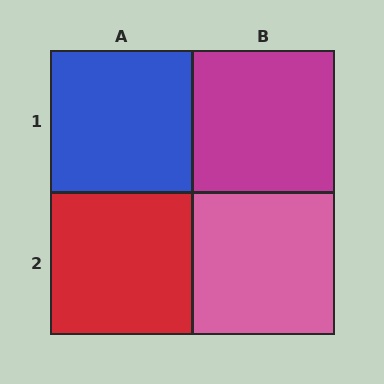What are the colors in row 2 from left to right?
Red, pink.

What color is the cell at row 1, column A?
Blue.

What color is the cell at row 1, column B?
Magenta.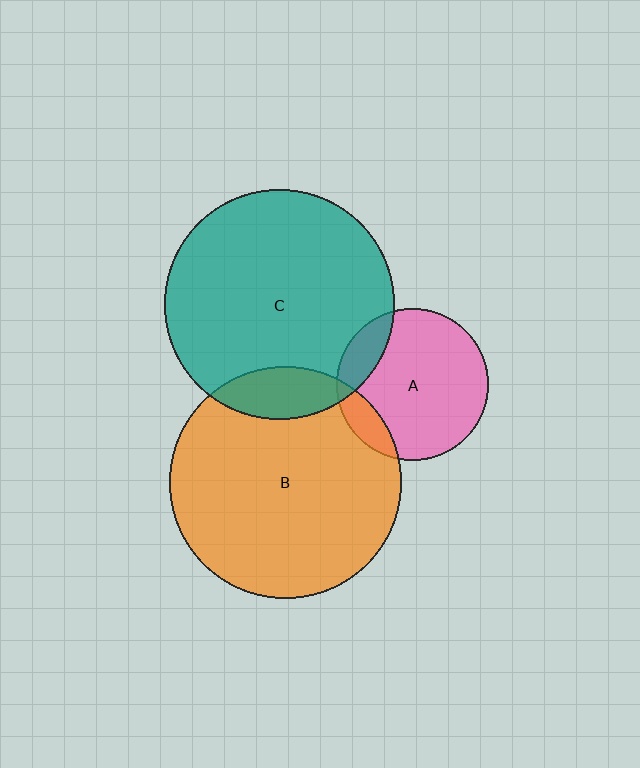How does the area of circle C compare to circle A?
Approximately 2.3 times.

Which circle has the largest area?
Circle B (orange).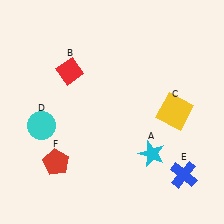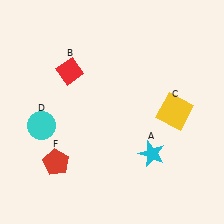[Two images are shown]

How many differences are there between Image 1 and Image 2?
There is 1 difference between the two images.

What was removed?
The blue cross (E) was removed in Image 2.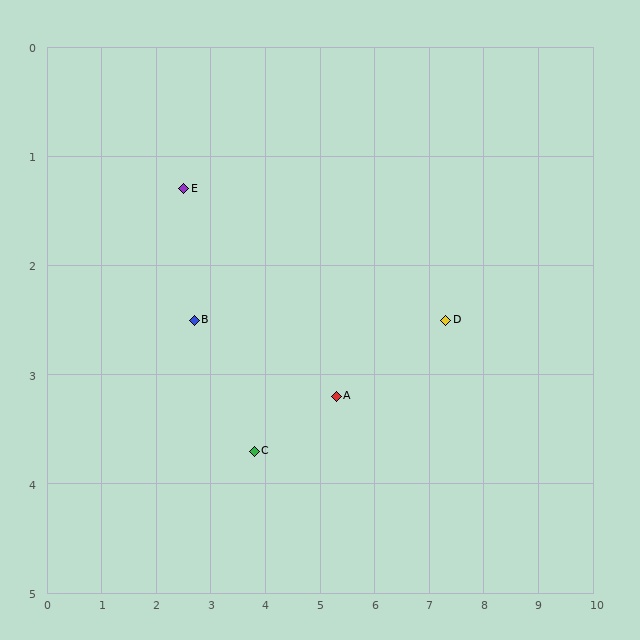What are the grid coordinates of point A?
Point A is at approximately (5.3, 3.2).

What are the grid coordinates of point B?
Point B is at approximately (2.7, 2.5).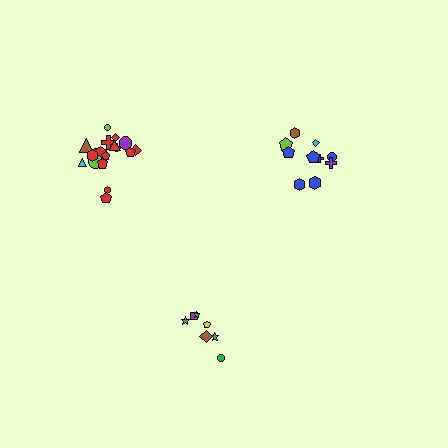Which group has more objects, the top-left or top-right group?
The top-left group.